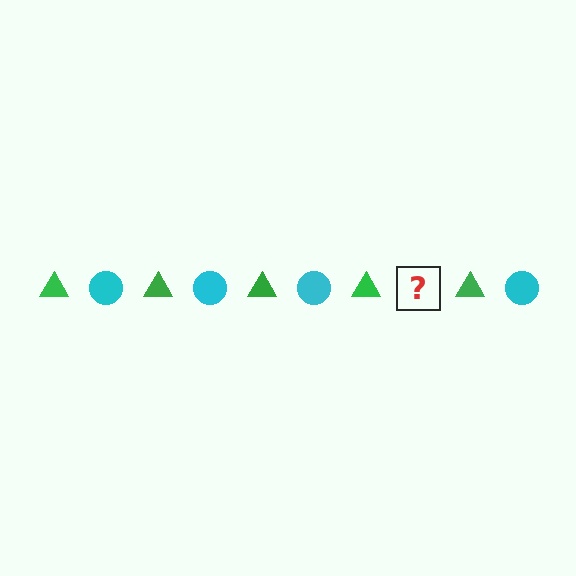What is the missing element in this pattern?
The missing element is a cyan circle.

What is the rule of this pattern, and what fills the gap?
The rule is that the pattern alternates between green triangle and cyan circle. The gap should be filled with a cyan circle.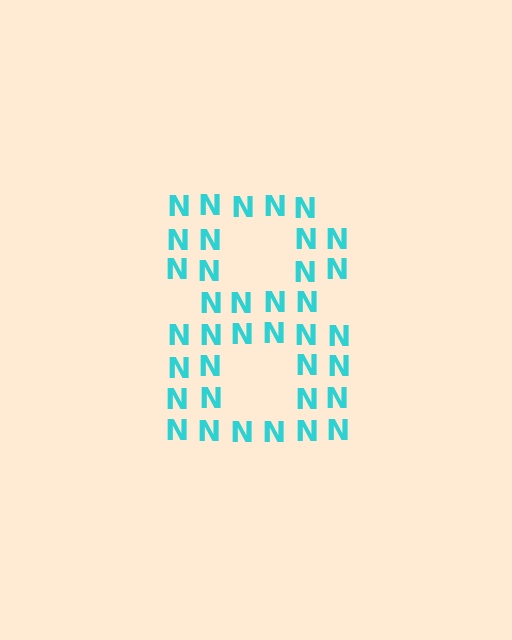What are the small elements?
The small elements are letter N's.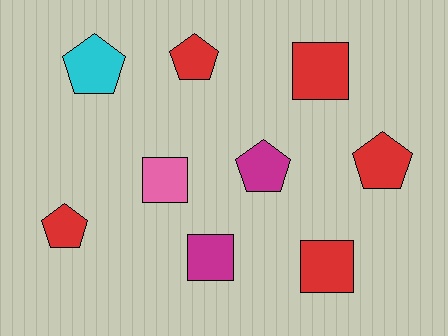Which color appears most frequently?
Red, with 5 objects.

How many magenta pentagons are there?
There is 1 magenta pentagon.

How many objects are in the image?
There are 9 objects.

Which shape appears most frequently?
Pentagon, with 5 objects.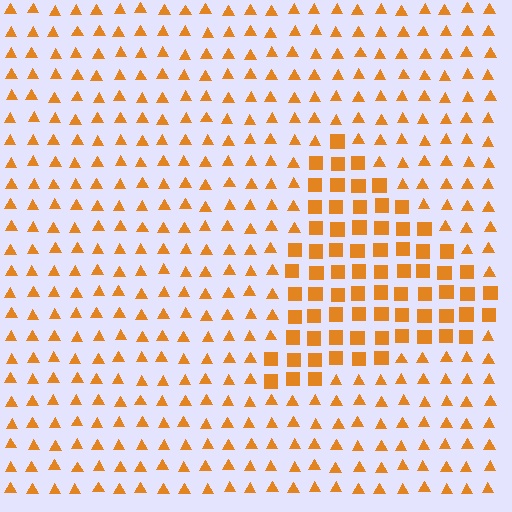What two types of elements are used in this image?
The image uses squares inside the triangle region and triangles outside it.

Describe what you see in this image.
The image is filled with small orange elements arranged in a uniform grid. A triangle-shaped region contains squares, while the surrounding area contains triangles. The boundary is defined purely by the change in element shape.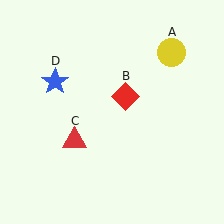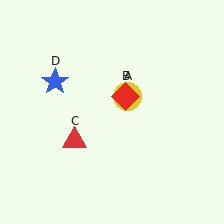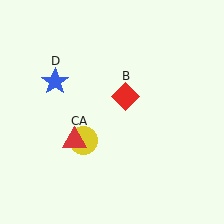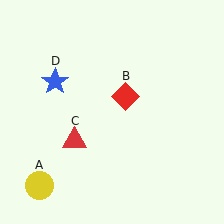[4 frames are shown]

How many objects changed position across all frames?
1 object changed position: yellow circle (object A).